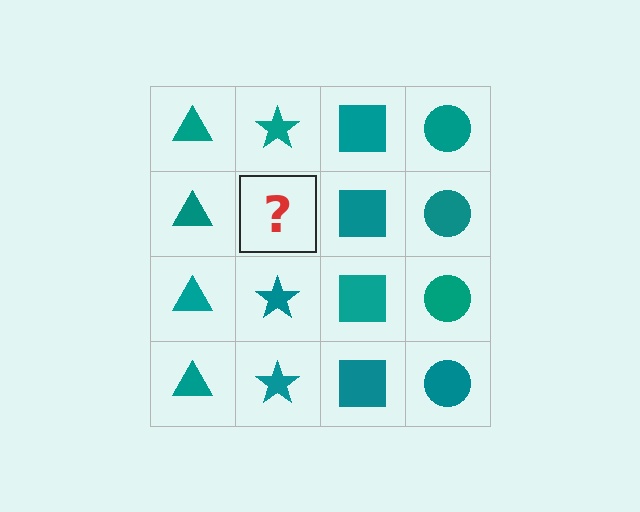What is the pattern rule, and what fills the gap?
The rule is that each column has a consistent shape. The gap should be filled with a teal star.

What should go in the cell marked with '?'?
The missing cell should contain a teal star.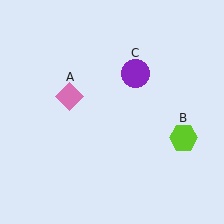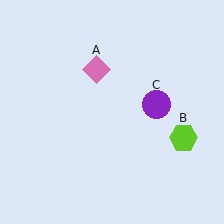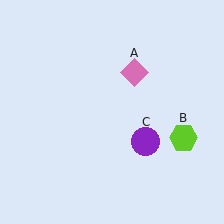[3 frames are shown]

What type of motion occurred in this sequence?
The pink diamond (object A), purple circle (object C) rotated clockwise around the center of the scene.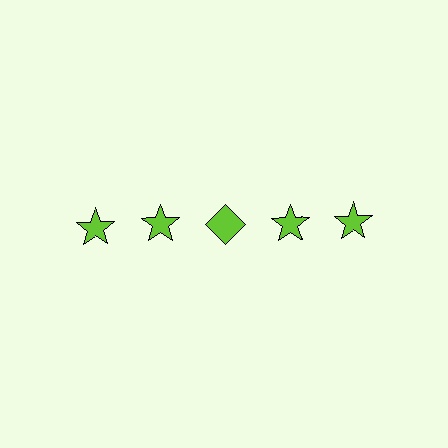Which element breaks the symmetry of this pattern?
The lime diamond in the top row, center column breaks the symmetry. All other shapes are lime stars.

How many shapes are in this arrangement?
There are 5 shapes arranged in a grid pattern.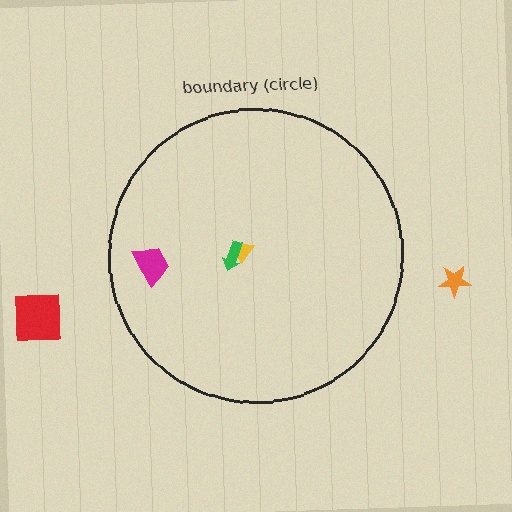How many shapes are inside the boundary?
3 inside, 2 outside.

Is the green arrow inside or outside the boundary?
Inside.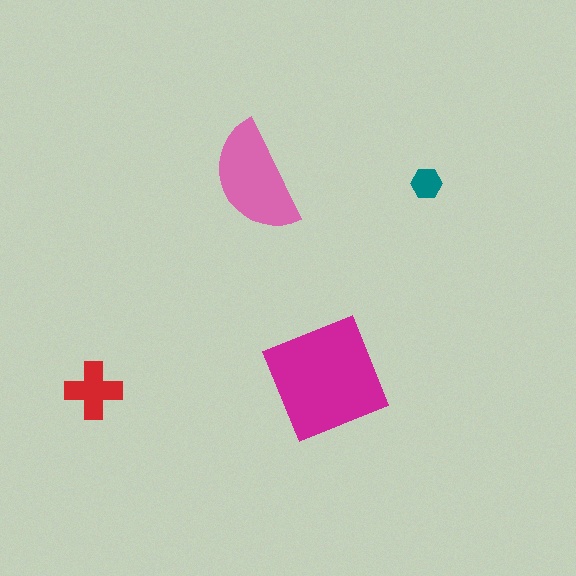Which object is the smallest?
The teal hexagon.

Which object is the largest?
The magenta square.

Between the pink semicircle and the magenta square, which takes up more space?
The magenta square.